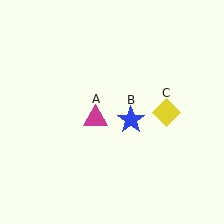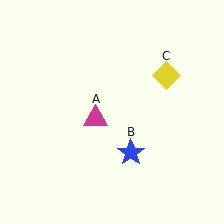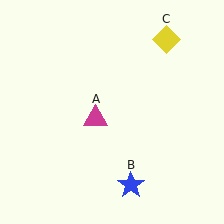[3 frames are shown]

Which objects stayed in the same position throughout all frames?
Magenta triangle (object A) remained stationary.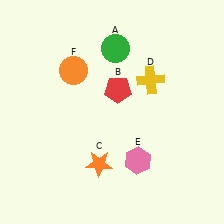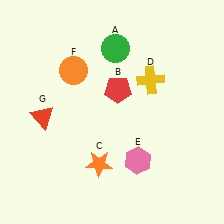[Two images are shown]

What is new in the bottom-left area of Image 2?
A red triangle (G) was added in the bottom-left area of Image 2.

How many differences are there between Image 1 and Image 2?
There is 1 difference between the two images.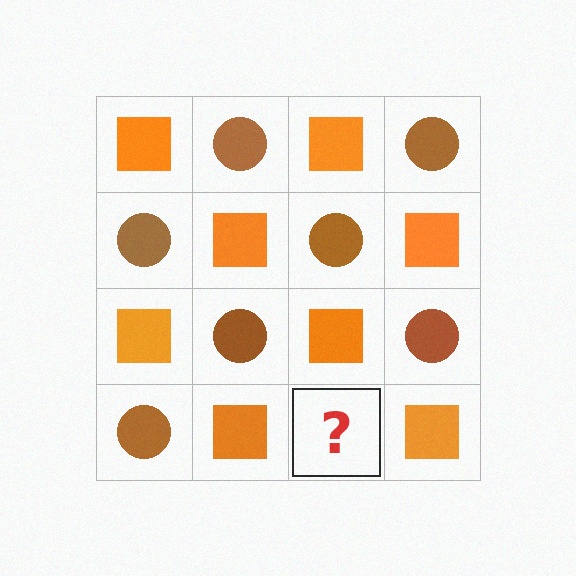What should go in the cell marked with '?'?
The missing cell should contain a brown circle.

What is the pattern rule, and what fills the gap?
The rule is that it alternates orange square and brown circle in a checkerboard pattern. The gap should be filled with a brown circle.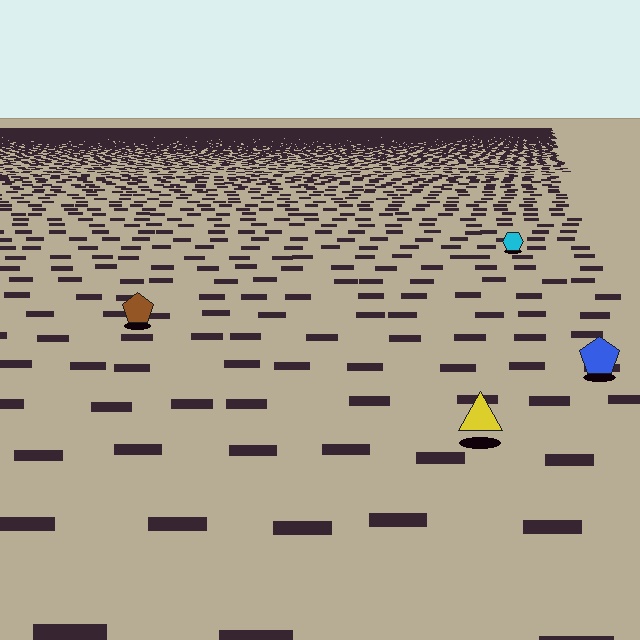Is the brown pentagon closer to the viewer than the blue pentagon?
No. The blue pentagon is closer — you can tell from the texture gradient: the ground texture is coarser near it.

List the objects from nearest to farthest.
From nearest to farthest: the yellow triangle, the blue pentagon, the brown pentagon, the cyan hexagon.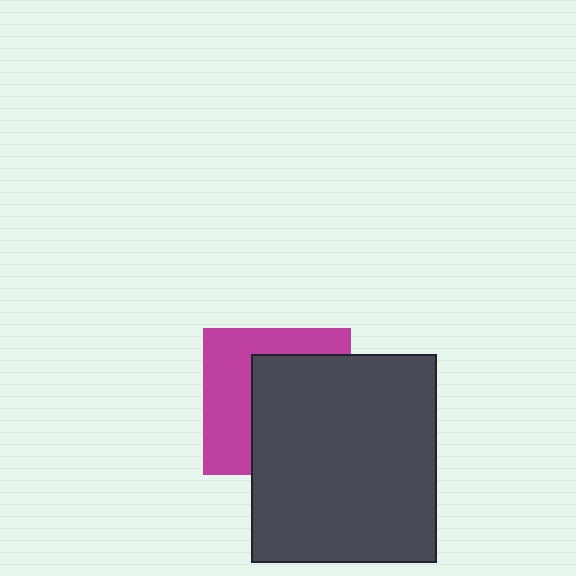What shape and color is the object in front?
The object in front is a dark gray rectangle.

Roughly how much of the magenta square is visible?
A small part of it is visible (roughly 44%).